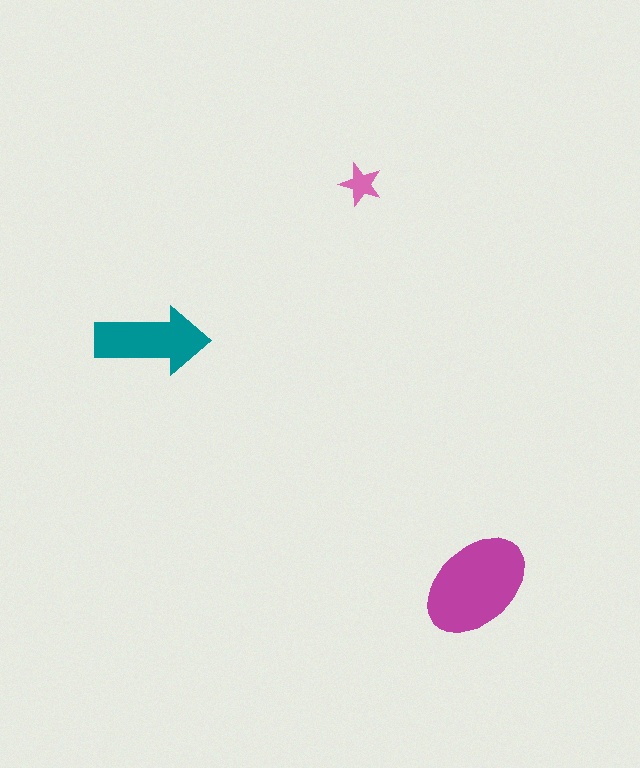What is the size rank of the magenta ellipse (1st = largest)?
1st.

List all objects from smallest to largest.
The pink star, the teal arrow, the magenta ellipse.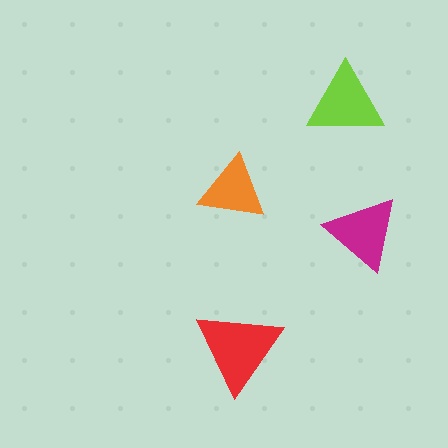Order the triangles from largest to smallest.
the red one, the lime one, the magenta one, the orange one.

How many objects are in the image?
There are 4 objects in the image.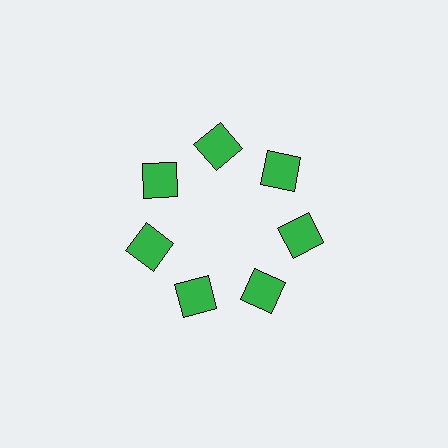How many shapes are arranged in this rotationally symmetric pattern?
There are 7 shapes, arranged in 7 groups of 1.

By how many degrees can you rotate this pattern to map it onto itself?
The pattern maps onto itself every 51 degrees of rotation.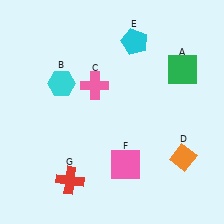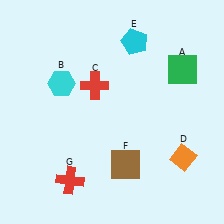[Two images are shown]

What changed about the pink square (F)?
In Image 1, F is pink. In Image 2, it changed to brown.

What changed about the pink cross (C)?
In Image 1, C is pink. In Image 2, it changed to red.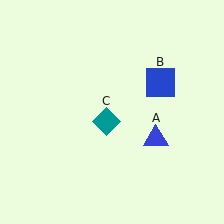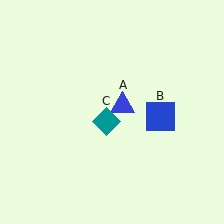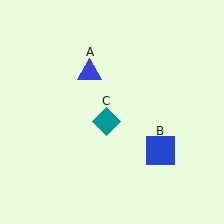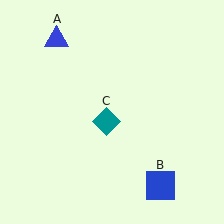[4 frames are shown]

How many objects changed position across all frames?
2 objects changed position: blue triangle (object A), blue square (object B).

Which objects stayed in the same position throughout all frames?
Teal diamond (object C) remained stationary.